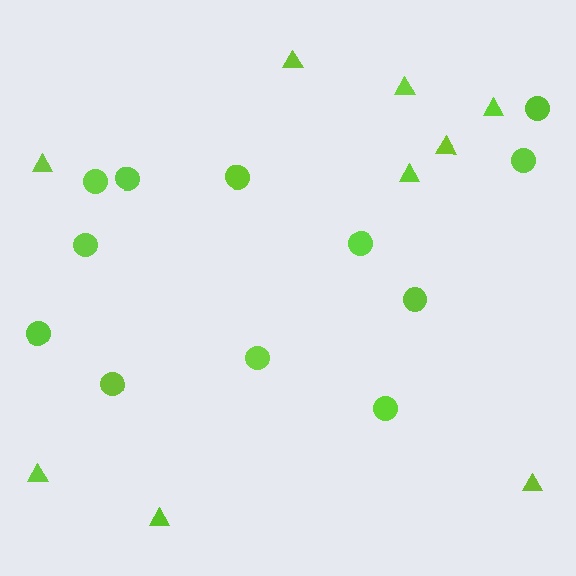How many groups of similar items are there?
There are 2 groups: one group of circles (12) and one group of triangles (9).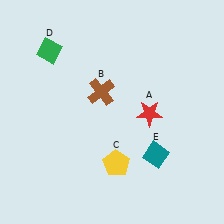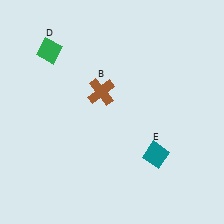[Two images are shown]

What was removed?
The yellow pentagon (C), the red star (A) were removed in Image 2.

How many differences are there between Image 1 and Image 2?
There are 2 differences between the two images.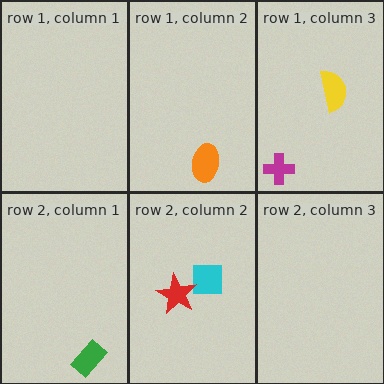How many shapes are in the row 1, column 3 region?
2.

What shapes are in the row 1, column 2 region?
The orange ellipse.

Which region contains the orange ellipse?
The row 1, column 2 region.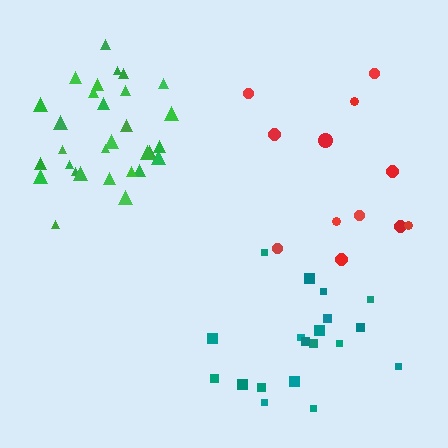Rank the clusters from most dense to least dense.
green, teal, red.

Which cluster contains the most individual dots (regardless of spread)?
Green (30).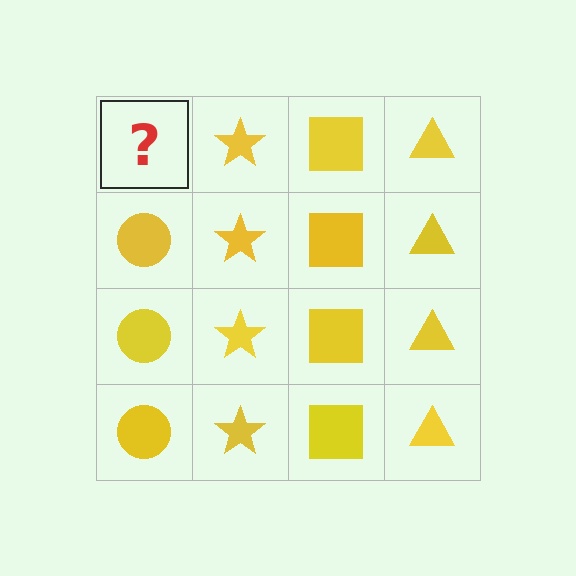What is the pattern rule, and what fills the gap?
The rule is that each column has a consistent shape. The gap should be filled with a yellow circle.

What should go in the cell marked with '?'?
The missing cell should contain a yellow circle.